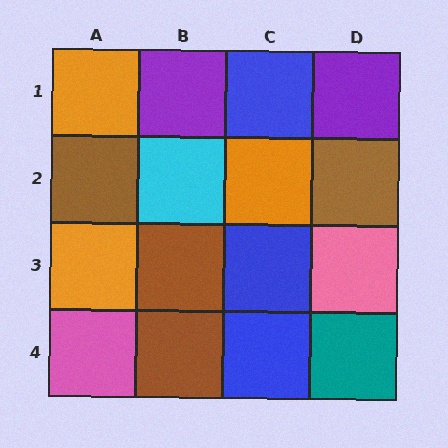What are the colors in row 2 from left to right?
Brown, cyan, orange, brown.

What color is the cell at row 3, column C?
Blue.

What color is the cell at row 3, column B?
Brown.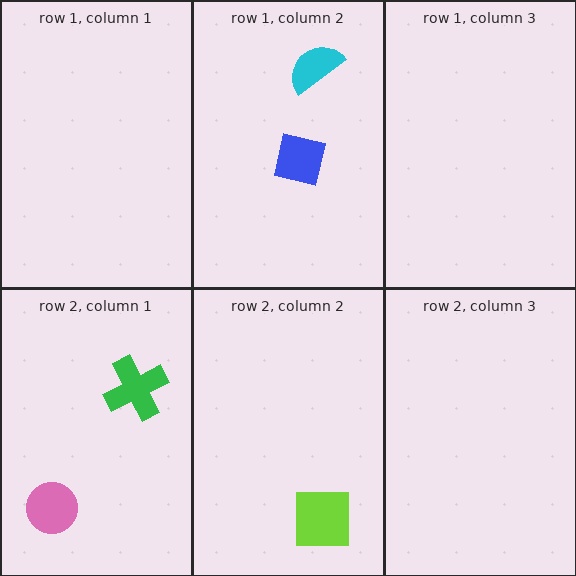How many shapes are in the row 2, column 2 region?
1.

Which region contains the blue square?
The row 1, column 2 region.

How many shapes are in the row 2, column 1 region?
2.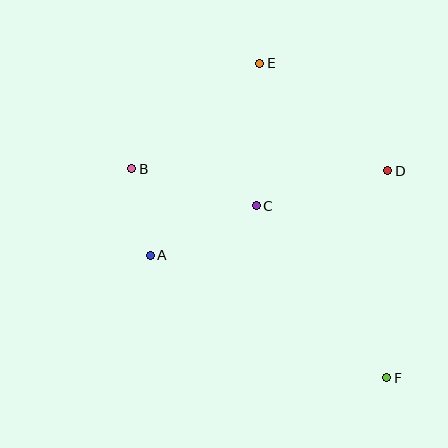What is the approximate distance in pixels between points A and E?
The distance between A and E is approximately 221 pixels.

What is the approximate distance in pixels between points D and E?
The distance between D and E is approximately 167 pixels.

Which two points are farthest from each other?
Points E and F are farthest from each other.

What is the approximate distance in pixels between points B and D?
The distance between B and D is approximately 256 pixels.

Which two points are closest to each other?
Points A and B are closest to each other.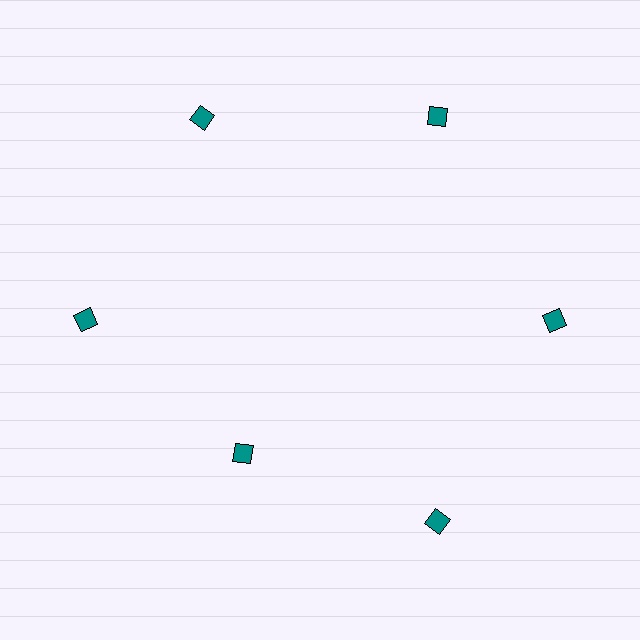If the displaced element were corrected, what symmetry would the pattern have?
It would have 6-fold rotational symmetry — the pattern would map onto itself every 60 degrees.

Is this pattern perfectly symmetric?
No. The 6 teal diamonds are arranged in a ring, but one element near the 7 o'clock position is pulled inward toward the center, breaking the 6-fold rotational symmetry.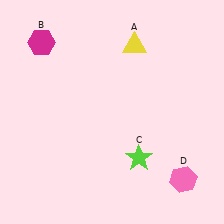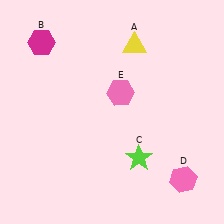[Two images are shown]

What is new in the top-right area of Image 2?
A pink hexagon (E) was added in the top-right area of Image 2.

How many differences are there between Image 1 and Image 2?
There is 1 difference between the two images.